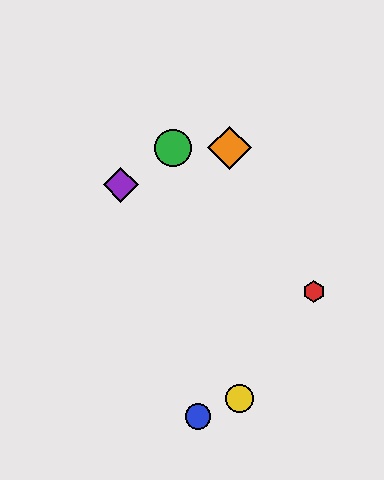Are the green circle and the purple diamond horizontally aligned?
No, the green circle is at y≈148 and the purple diamond is at y≈185.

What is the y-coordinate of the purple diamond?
The purple diamond is at y≈185.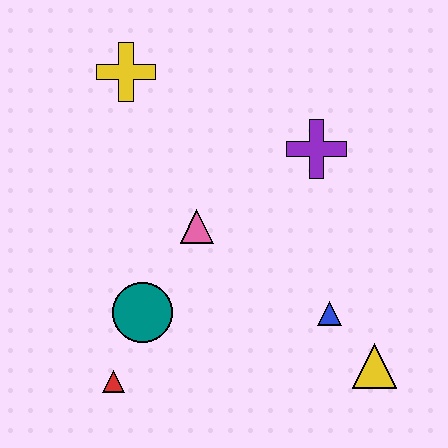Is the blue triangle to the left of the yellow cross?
No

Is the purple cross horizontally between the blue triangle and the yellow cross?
Yes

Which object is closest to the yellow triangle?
The blue triangle is closest to the yellow triangle.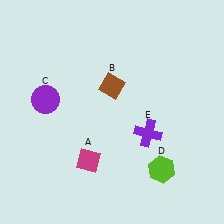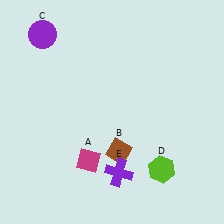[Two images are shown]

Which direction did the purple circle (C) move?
The purple circle (C) moved up.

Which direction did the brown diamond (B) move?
The brown diamond (B) moved down.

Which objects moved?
The objects that moved are: the brown diamond (B), the purple circle (C), the purple cross (E).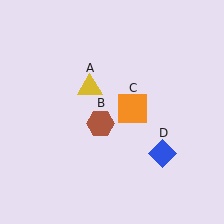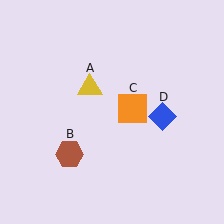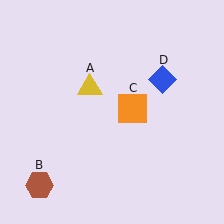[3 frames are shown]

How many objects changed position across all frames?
2 objects changed position: brown hexagon (object B), blue diamond (object D).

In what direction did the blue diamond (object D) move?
The blue diamond (object D) moved up.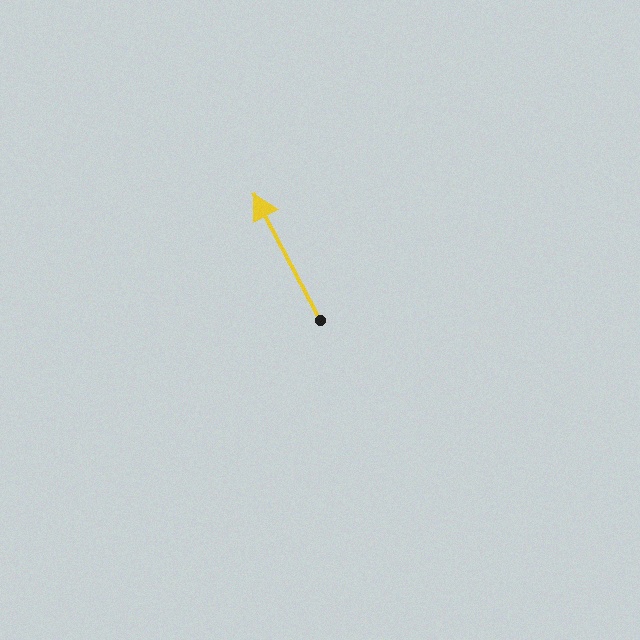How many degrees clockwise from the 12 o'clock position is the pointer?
Approximately 332 degrees.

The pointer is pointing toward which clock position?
Roughly 11 o'clock.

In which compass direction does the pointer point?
Northwest.